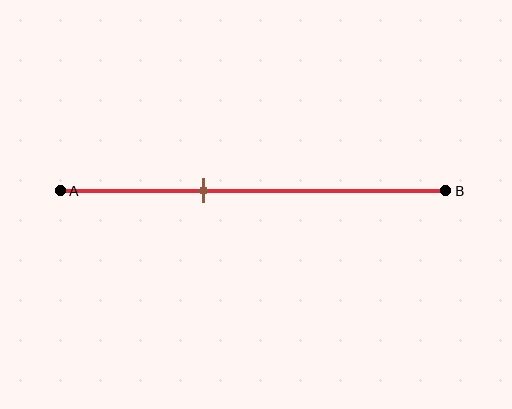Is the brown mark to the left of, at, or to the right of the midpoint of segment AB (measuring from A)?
The brown mark is to the left of the midpoint of segment AB.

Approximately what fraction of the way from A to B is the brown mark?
The brown mark is approximately 35% of the way from A to B.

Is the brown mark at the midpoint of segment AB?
No, the mark is at about 35% from A, not at the 50% midpoint.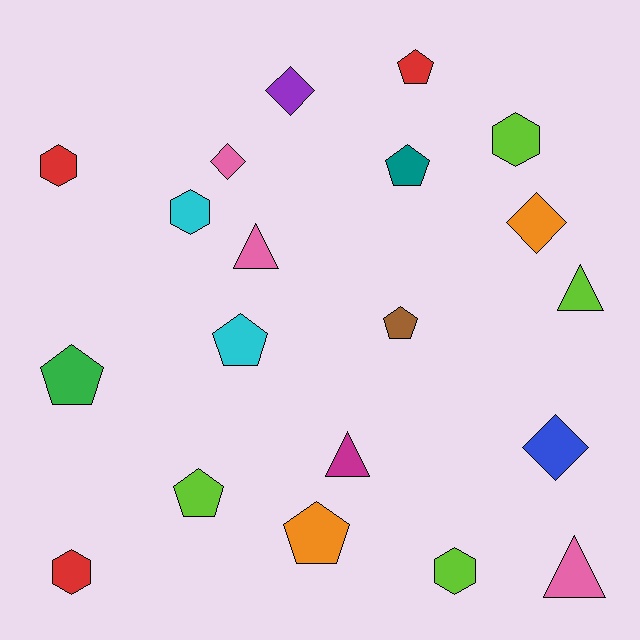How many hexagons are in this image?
There are 5 hexagons.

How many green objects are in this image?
There is 1 green object.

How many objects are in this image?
There are 20 objects.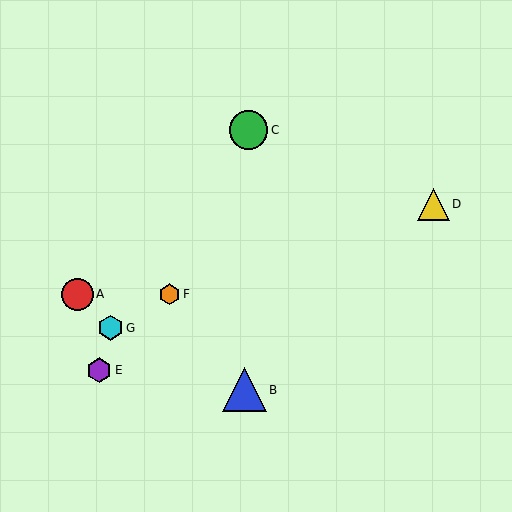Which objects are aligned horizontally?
Objects A, F are aligned horizontally.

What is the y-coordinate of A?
Object A is at y≈294.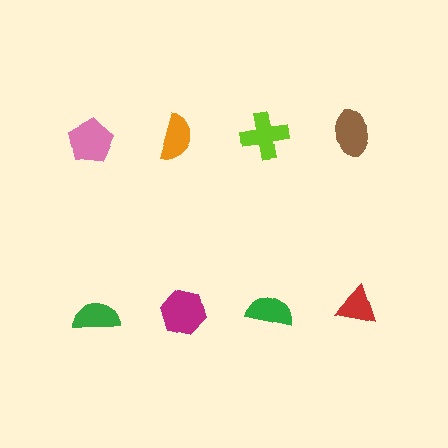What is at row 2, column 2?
A magenta hexagon.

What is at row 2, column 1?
A green semicircle.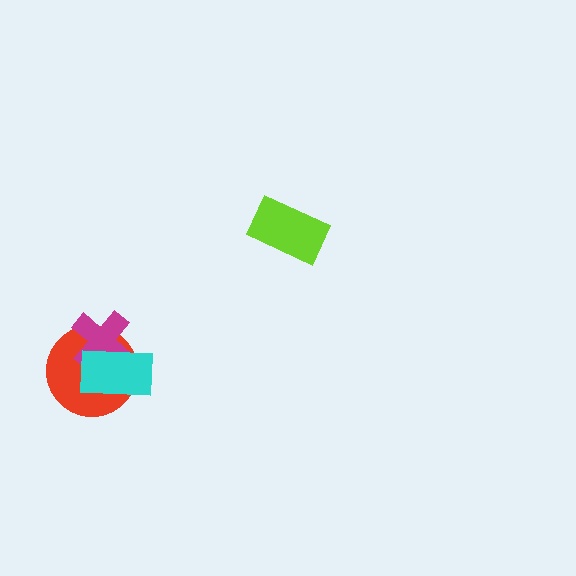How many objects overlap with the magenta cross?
2 objects overlap with the magenta cross.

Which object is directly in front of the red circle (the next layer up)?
The magenta cross is directly in front of the red circle.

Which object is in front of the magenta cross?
The cyan rectangle is in front of the magenta cross.